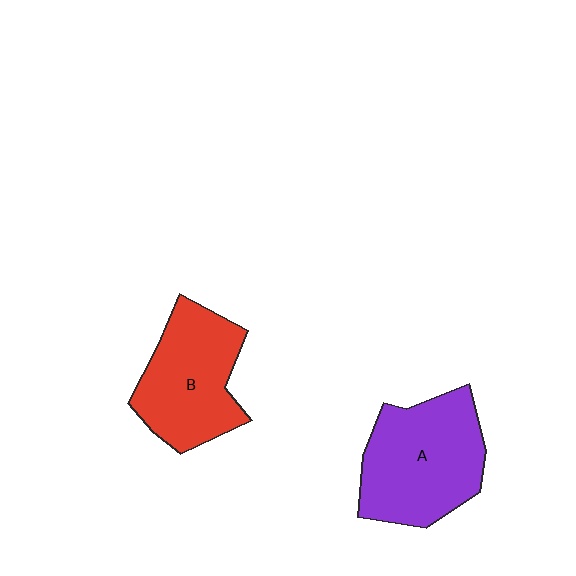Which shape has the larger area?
Shape A (purple).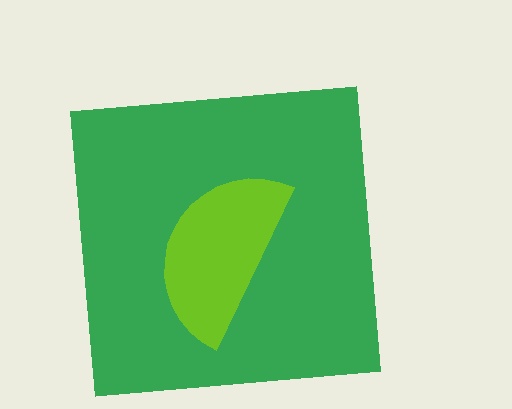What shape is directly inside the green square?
The lime semicircle.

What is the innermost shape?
The lime semicircle.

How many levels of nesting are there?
2.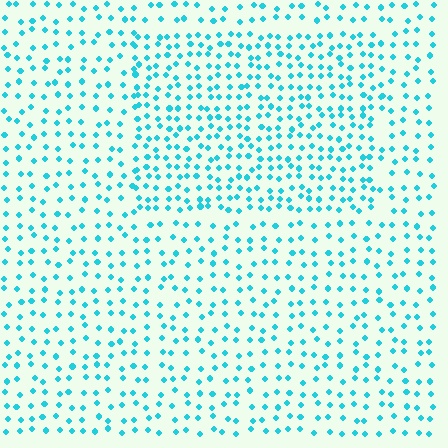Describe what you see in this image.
The image contains small cyan elements arranged at two different densities. A rectangle-shaped region is visible where the elements are more densely packed than the surrounding area.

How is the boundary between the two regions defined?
The boundary is defined by a change in element density (approximately 1.6x ratio). All elements are the same color, size, and shape.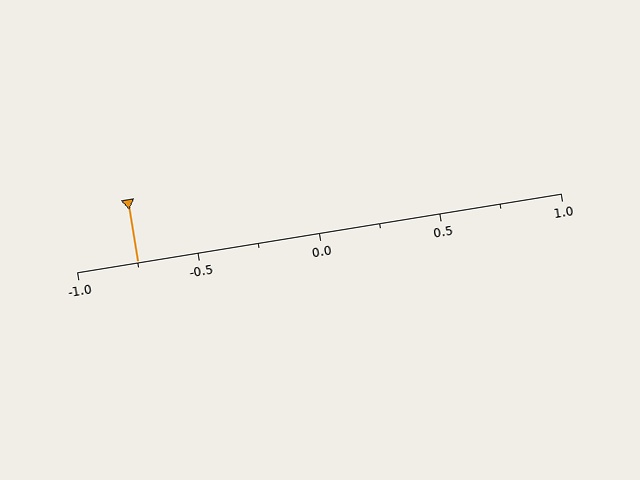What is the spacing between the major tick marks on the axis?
The major ticks are spaced 0.5 apart.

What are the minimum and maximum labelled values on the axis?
The axis runs from -1.0 to 1.0.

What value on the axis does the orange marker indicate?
The marker indicates approximately -0.75.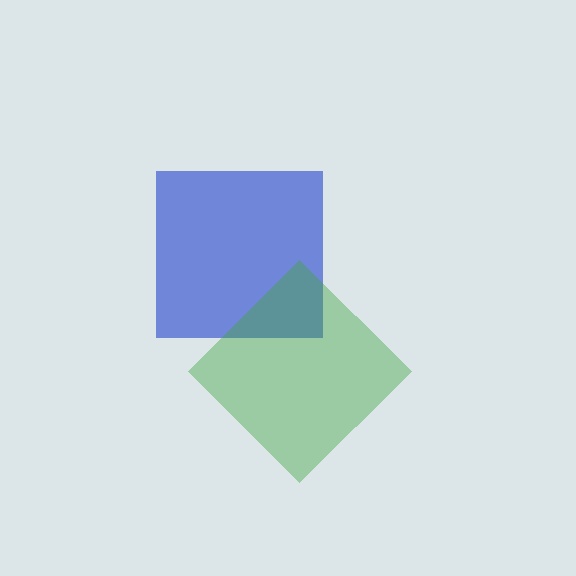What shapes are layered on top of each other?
The layered shapes are: a blue square, a green diamond.